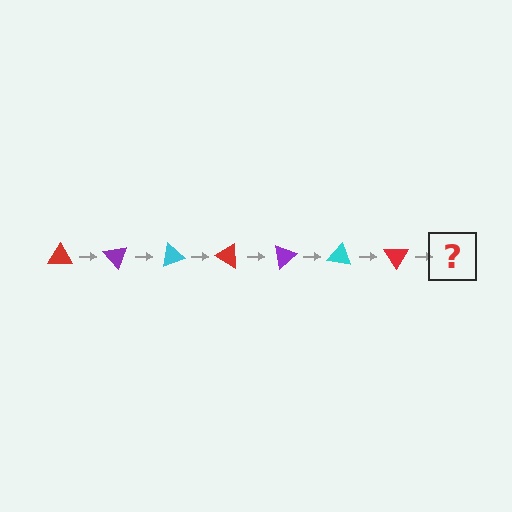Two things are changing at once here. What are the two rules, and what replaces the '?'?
The two rules are that it rotates 50 degrees each step and the color cycles through red, purple, and cyan. The '?' should be a purple triangle, rotated 350 degrees from the start.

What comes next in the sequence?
The next element should be a purple triangle, rotated 350 degrees from the start.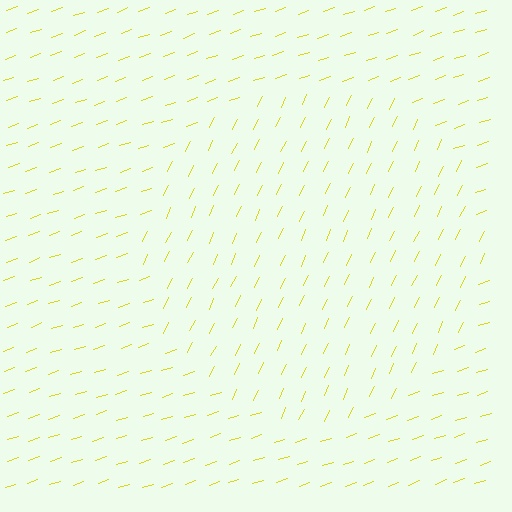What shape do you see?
I see a circle.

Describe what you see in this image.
The image is filled with small yellow line segments. A circle region in the image has lines oriented differently from the surrounding lines, creating a visible texture boundary.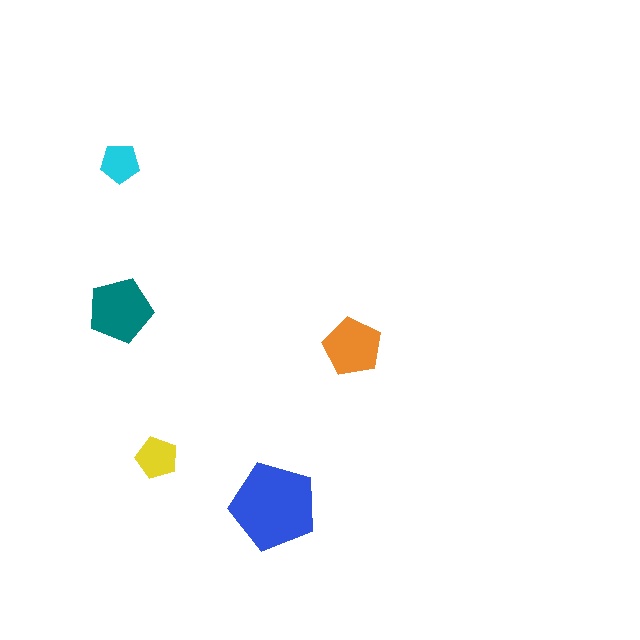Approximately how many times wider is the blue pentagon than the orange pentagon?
About 1.5 times wider.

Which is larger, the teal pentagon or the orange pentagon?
The teal one.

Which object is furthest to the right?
The orange pentagon is rightmost.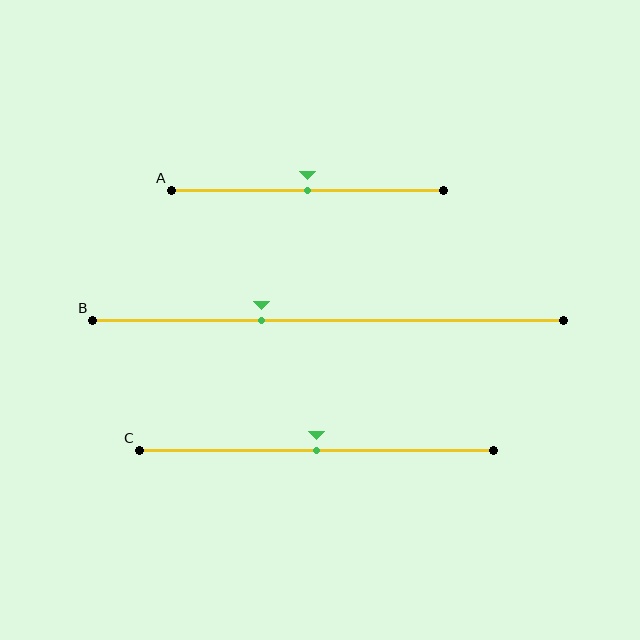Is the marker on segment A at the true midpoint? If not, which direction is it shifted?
Yes, the marker on segment A is at the true midpoint.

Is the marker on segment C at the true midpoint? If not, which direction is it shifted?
Yes, the marker on segment C is at the true midpoint.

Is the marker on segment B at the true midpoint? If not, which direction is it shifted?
No, the marker on segment B is shifted to the left by about 14% of the segment length.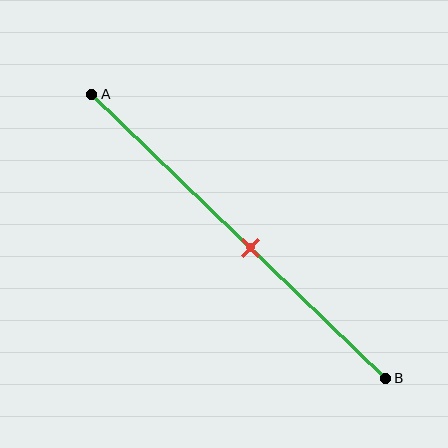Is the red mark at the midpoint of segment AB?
No, the mark is at about 55% from A, not at the 50% midpoint.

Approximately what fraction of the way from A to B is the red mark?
The red mark is approximately 55% of the way from A to B.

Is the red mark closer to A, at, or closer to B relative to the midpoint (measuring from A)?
The red mark is closer to point B than the midpoint of segment AB.